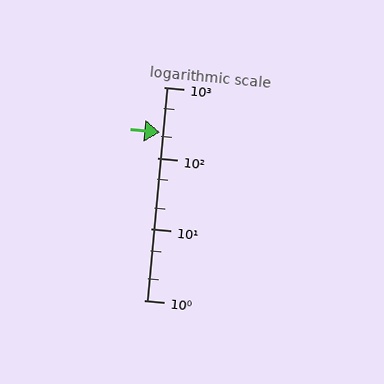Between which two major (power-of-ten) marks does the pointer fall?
The pointer is between 100 and 1000.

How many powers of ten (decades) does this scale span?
The scale spans 3 decades, from 1 to 1000.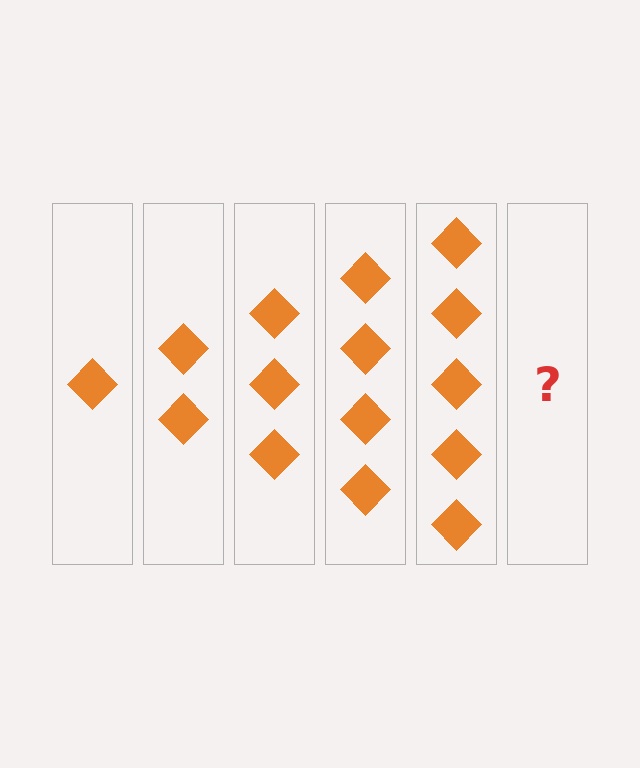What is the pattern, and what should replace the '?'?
The pattern is that each step adds one more diamond. The '?' should be 6 diamonds.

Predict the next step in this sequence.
The next step is 6 diamonds.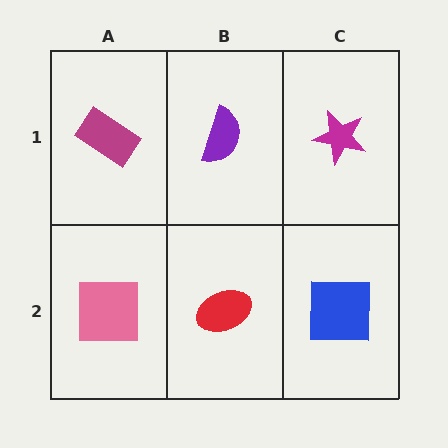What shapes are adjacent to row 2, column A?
A magenta rectangle (row 1, column A), a red ellipse (row 2, column B).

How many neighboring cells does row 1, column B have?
3.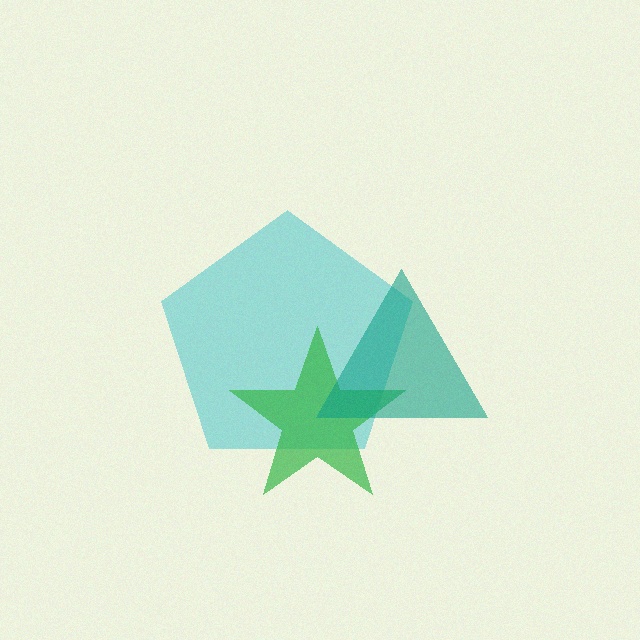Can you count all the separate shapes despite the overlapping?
Yes, there are 3 separate shapes.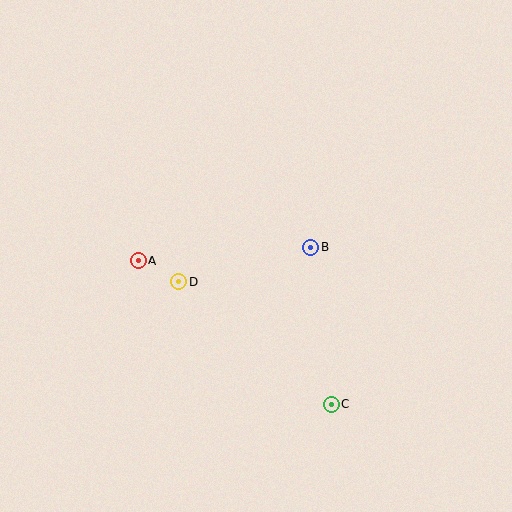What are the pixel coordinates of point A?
Point A is at (138, 261).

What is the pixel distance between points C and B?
The distance between C and B is 159 pixels.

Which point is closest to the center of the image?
Point B at (311, 247) is closest to the center.